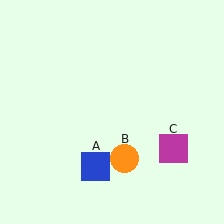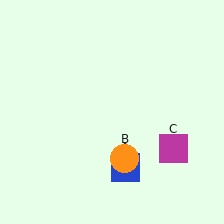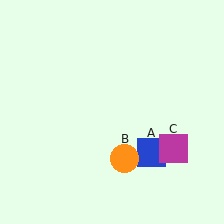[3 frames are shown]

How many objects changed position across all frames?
1 object changed position: blue square (object A).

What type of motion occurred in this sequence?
The blue square (object A) rotated counterclockwise around the center of the scene.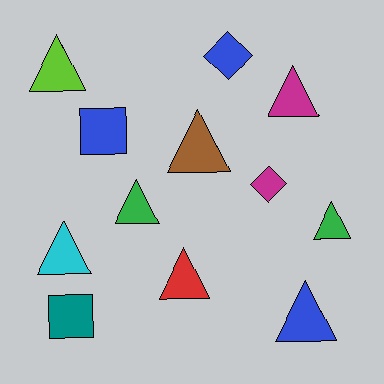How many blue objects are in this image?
There are 3 blue objects.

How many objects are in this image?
There are 12 objects.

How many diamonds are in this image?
There are 2 diamonds.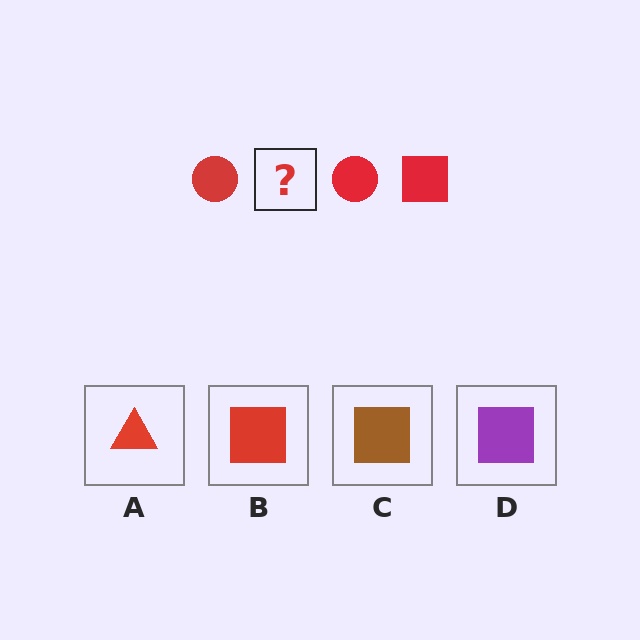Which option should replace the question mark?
Option B.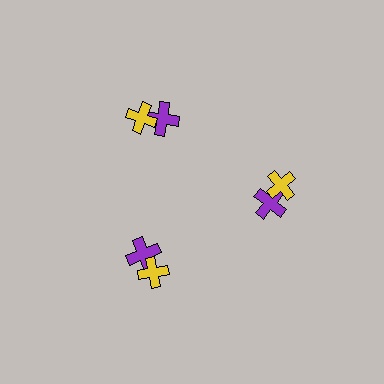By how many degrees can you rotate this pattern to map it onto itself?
The pattern maps onto itself every 120 degrees of rotation.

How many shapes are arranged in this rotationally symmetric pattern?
There are 6 shapes, arranged in 3 groups of 2.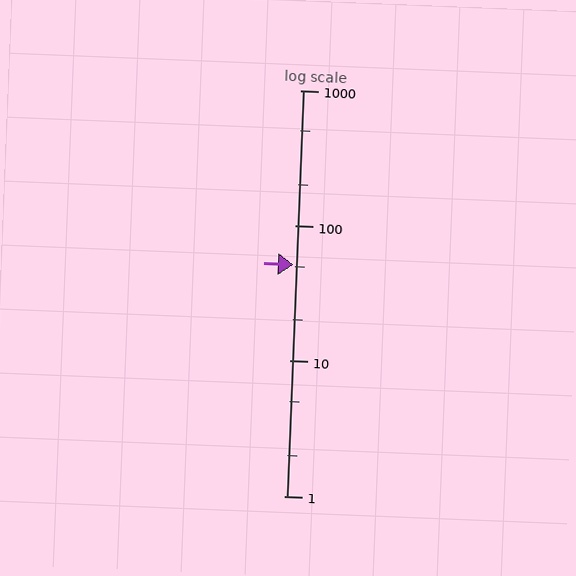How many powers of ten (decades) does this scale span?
The scale spans 3 decades, from 1 to 1000.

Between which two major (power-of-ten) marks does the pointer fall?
The pointer is between 10 and 100.